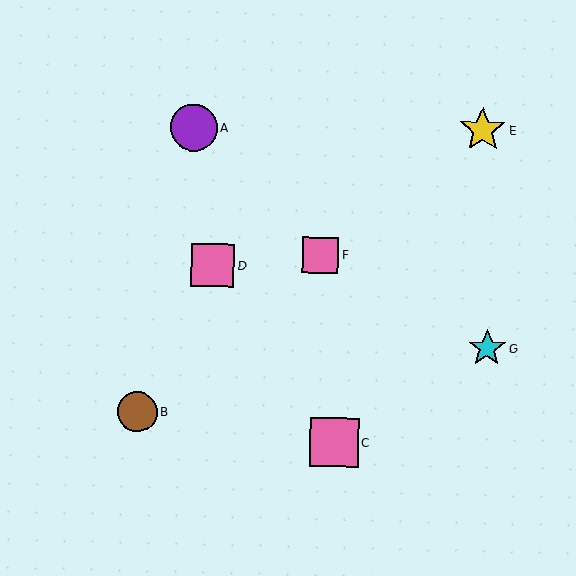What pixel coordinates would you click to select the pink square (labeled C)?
Click at (334, 442) to select the pink square C.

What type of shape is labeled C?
Shape C is a pink square.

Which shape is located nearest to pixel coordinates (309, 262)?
The pink square (labeled F) at (321, 255) is nearest to that location.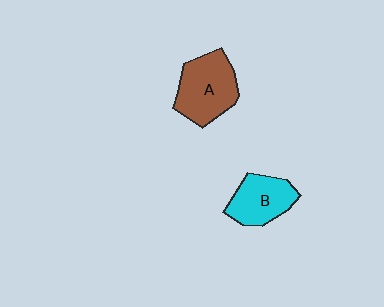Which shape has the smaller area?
Shape B (cyan).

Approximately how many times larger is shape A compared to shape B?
Approximately 1.3 times.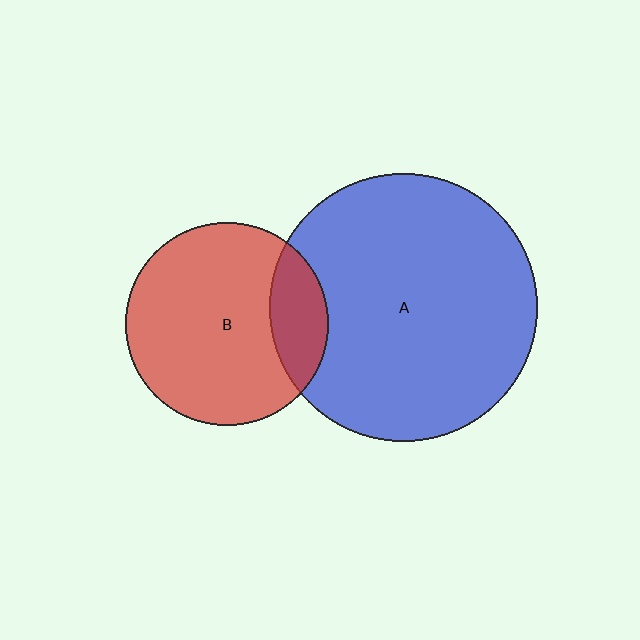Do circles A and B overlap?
Yes.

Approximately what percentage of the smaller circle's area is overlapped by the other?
Approximately 20%.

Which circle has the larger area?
Circle A (blue).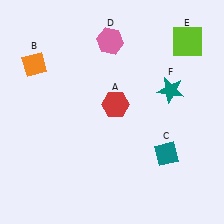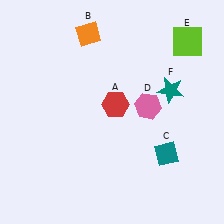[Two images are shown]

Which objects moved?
The objects that moved are: the orange diamond (B), the pink hexagon (D).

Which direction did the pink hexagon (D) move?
The pink hexagon (D) moved down.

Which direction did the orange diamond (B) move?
The orange diamond (B) moved right.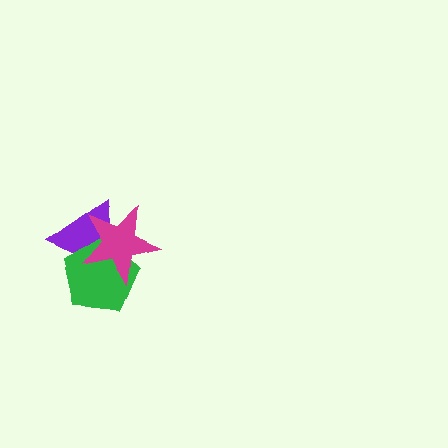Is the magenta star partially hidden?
No, no other shape covers it.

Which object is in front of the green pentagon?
The magenta star is in front of the green pentagon.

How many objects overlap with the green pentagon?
2 objects overlap with the green pentagon.